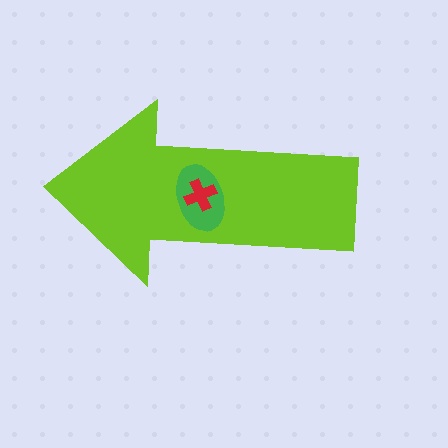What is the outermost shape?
The lime arrow.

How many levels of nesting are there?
3.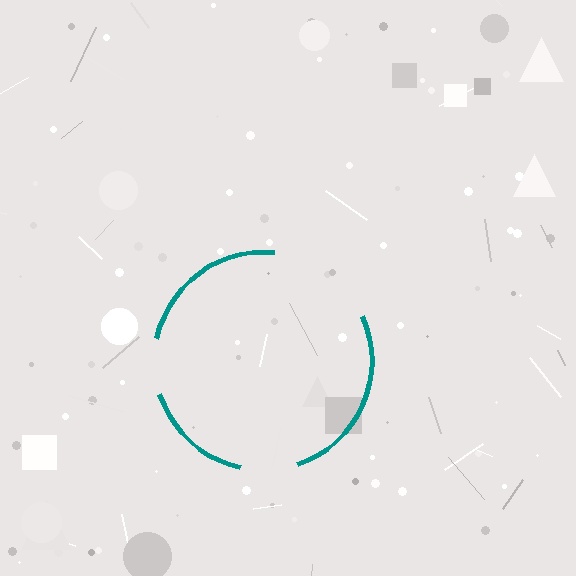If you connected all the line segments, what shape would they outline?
They would outline a circle.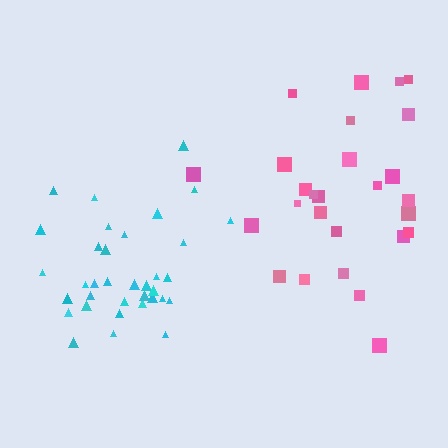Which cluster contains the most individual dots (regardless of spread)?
Cyan (35).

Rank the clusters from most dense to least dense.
cyan, pink.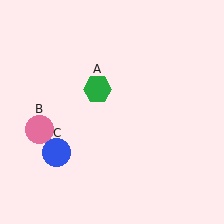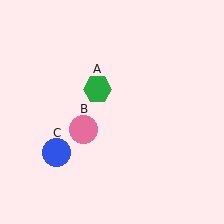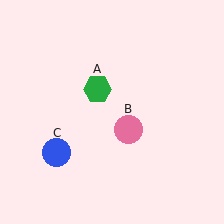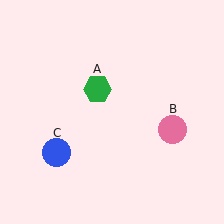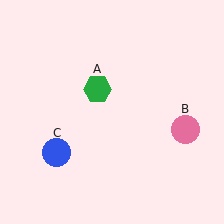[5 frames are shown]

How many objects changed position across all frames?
1 object changed position: pink circle (object B).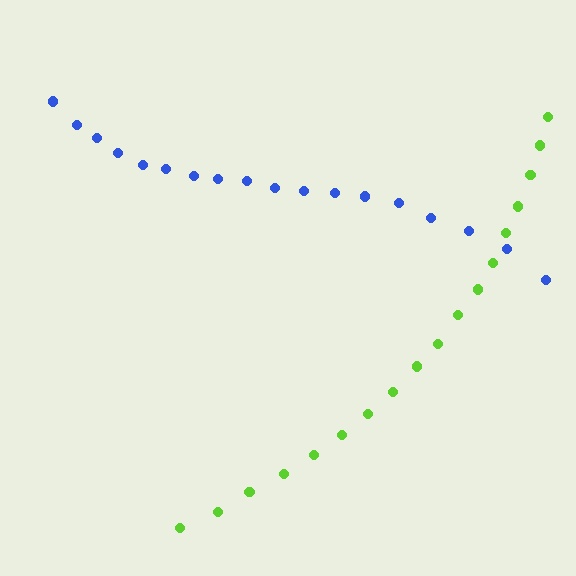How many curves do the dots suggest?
There are 2 distinct paths.